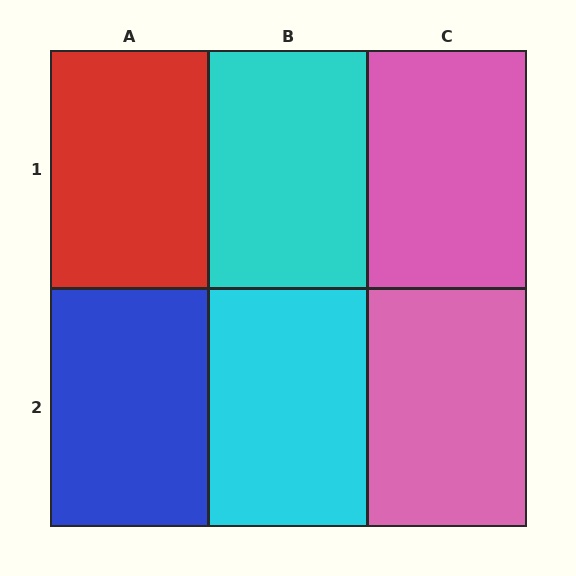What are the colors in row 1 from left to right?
Red, cyan, pink.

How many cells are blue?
1 cell is blue.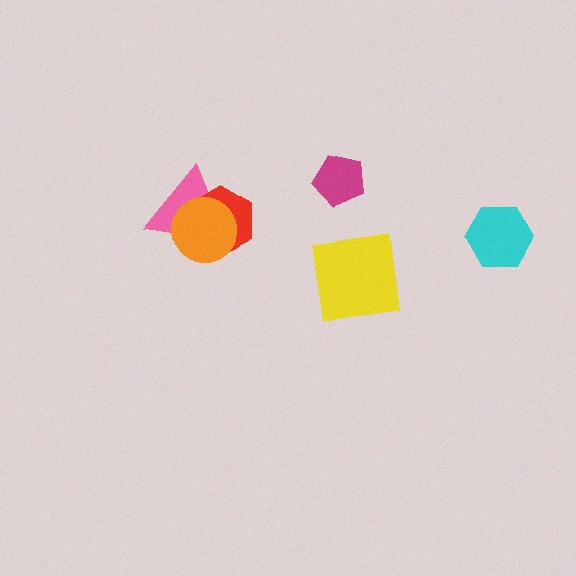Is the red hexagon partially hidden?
Yes, it is partially covered by another shape.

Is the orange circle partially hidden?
No, no other shape covers it.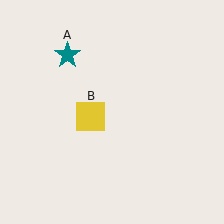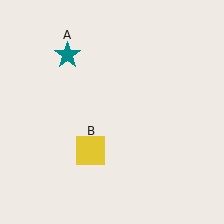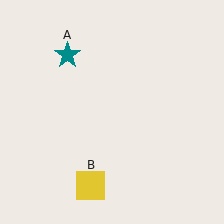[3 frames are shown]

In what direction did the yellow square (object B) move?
The yellow square (object B) moved down.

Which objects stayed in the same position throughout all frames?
Teal star (object A) remained stationary.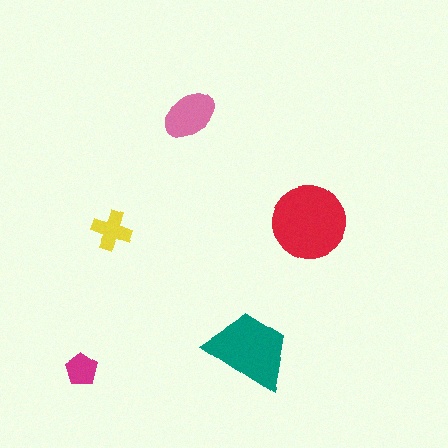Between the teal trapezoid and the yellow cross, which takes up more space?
The teal trapezoid.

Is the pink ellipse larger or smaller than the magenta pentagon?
Larger.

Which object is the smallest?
The magenta pentagon.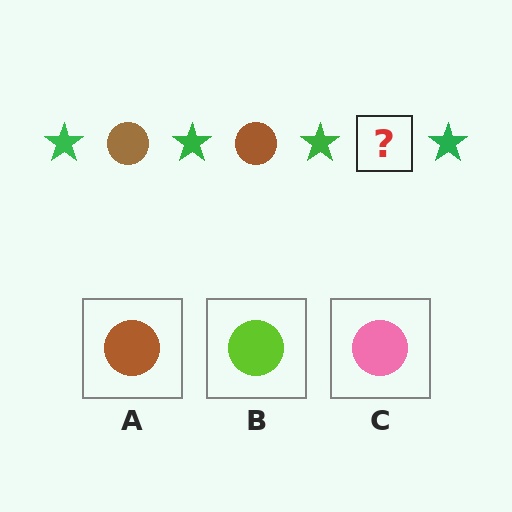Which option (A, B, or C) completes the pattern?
A.